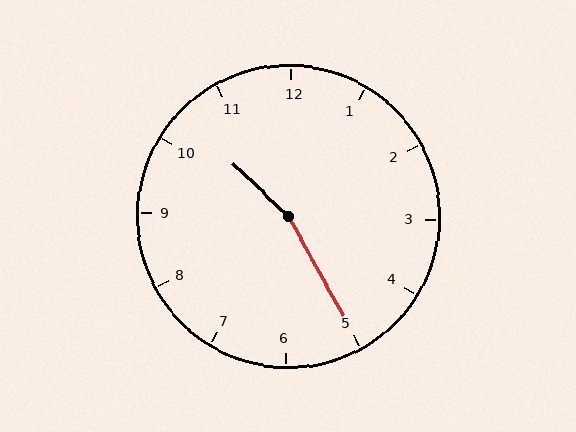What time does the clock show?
10:25.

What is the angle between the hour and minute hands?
Approximately 162 degrees.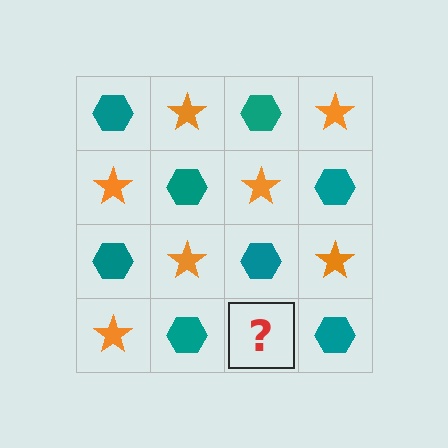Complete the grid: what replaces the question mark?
The question mark should be replaced with an orange star.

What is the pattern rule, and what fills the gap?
The rule is that it alternates teal hexagon and orange star in a checkerboard pattern. The gap should be filled with an orange star.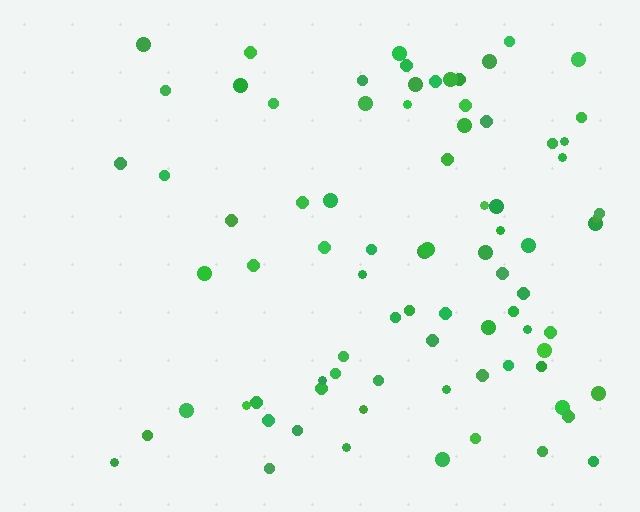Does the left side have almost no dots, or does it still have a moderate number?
Still a moderate number, just noticeably fewer than the right.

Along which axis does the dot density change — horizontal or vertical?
Horizontal.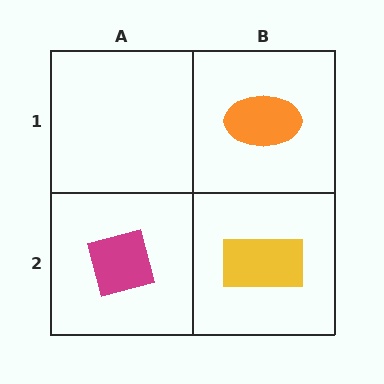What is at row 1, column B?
An orange ellipse.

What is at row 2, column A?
A magenta square.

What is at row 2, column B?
A yellow rectangle.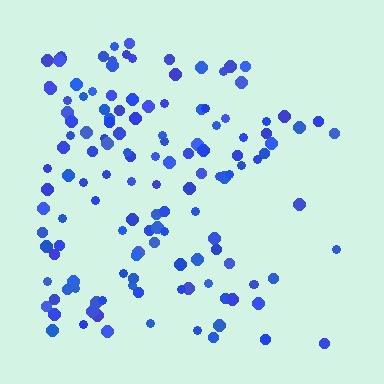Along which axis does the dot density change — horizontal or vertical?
Horizontal.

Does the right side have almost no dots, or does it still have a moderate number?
Still a moderate number, just noticeably fewer than the left.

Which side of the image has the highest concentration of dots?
The left.